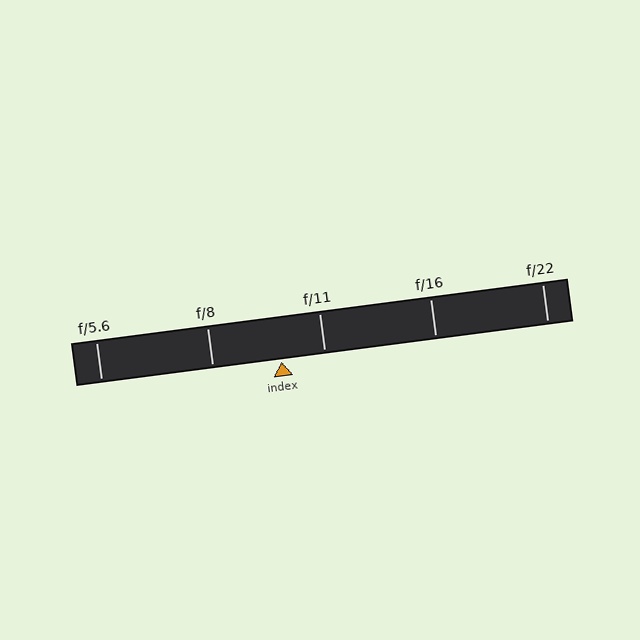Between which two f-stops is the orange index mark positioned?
The index mark is between f/8 and f/11.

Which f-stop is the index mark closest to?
The index mark is closest to f/11.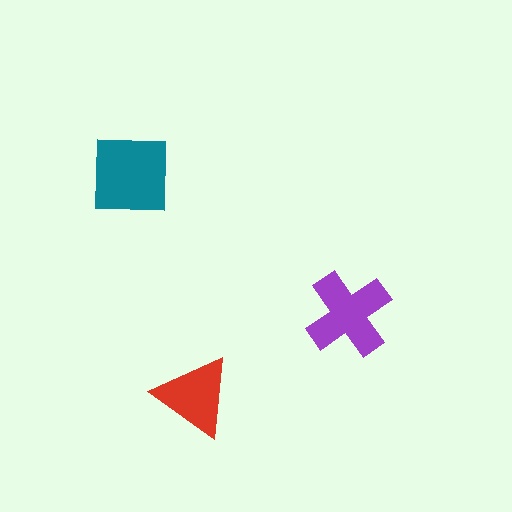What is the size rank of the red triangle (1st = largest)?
3rd.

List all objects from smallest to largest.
The red triangle, the purple cross, the teal square.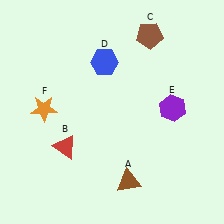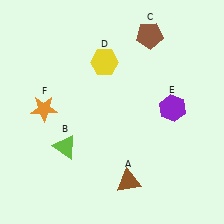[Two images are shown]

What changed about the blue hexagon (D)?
In Image 1, D is blue. In Image 2, it changed to yellow.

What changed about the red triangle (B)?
In Image 1, B is red. In Image 2, it changed to lime.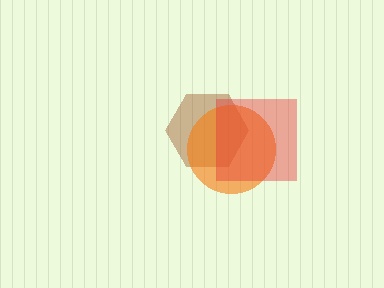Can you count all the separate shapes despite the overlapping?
Yes, there are 3 separate shapes.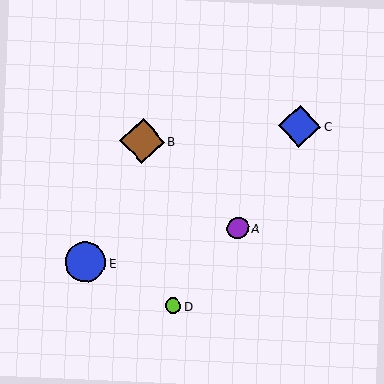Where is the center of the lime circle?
The center of the lime circle is at (173, 306).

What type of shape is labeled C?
Shape C is a blue diamond.